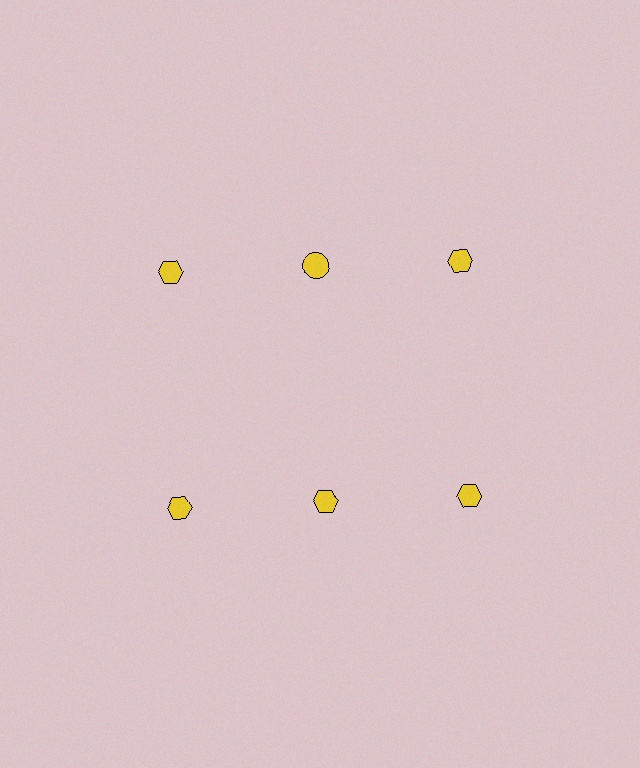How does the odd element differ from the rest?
It has a different shape: circle instead of hexagon.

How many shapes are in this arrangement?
There are 6 shapes arranged in a grid pattern.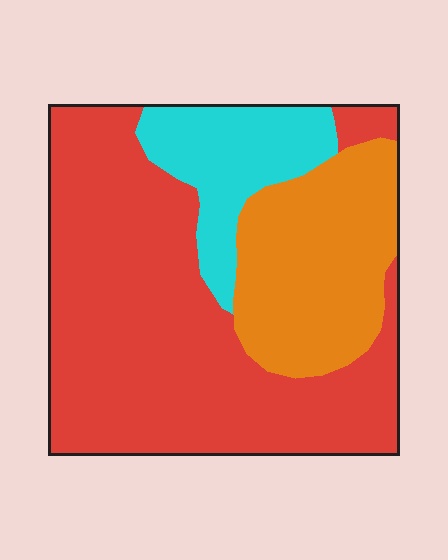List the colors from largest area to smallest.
From largest to smallest: red, orange, cyan.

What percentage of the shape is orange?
Orange takes up about one quarter (1/4) of the shape.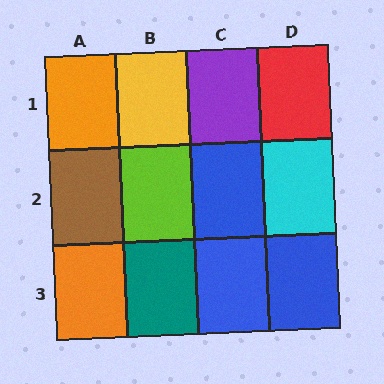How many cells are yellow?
1 cell is yellow.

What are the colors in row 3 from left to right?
Orange, teal, blue, blue.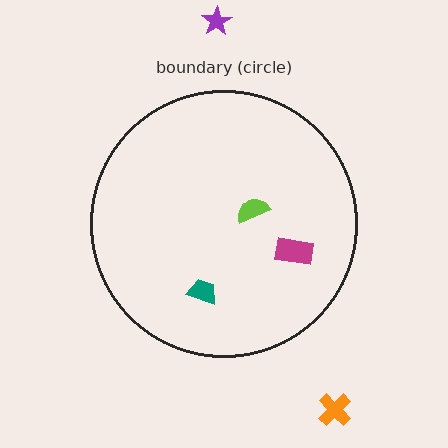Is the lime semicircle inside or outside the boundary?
Inside.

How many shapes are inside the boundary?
3 inside, 2 outside.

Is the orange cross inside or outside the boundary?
Outside.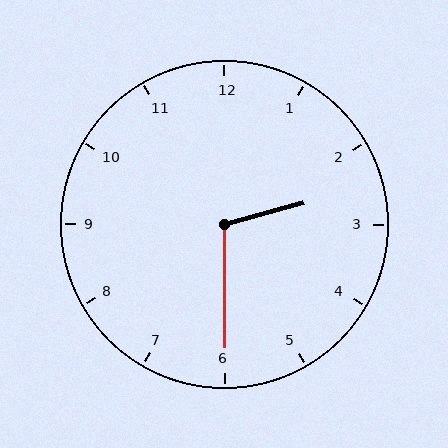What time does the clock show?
2:30.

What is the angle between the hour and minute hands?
Approximately 105 degrees.